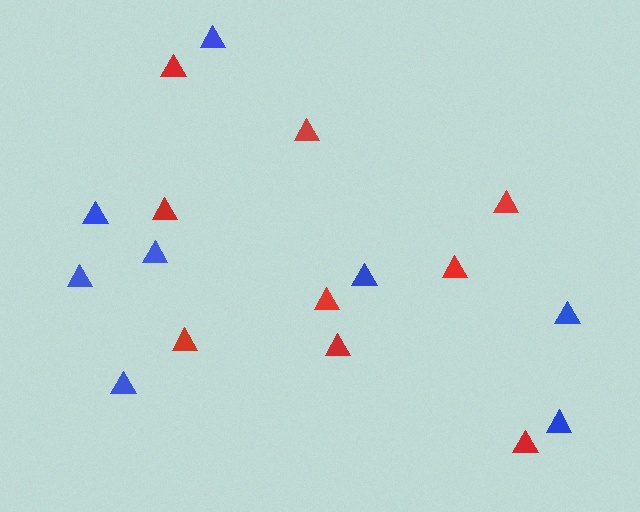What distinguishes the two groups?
There are 2 groups: one group of blue triangles (8) and one group of red triangles (9).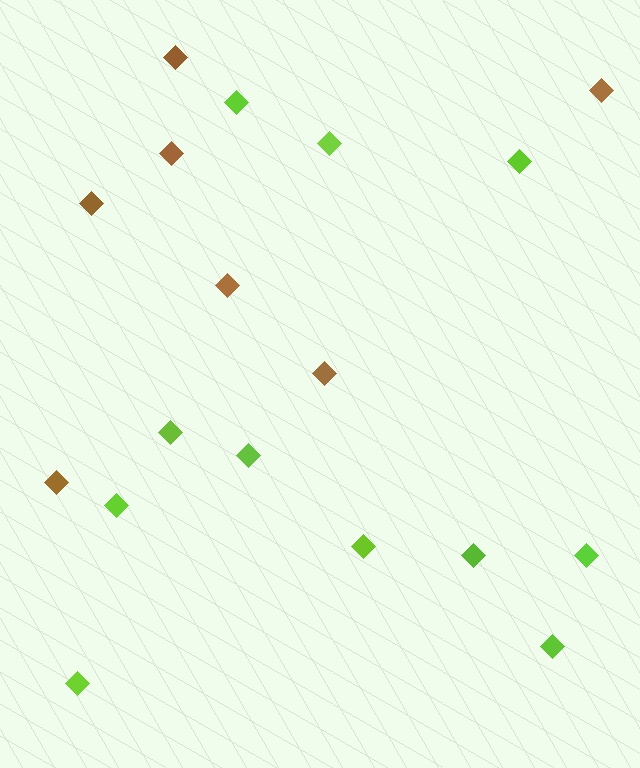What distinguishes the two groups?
There are 2 groups: one group of lime diamonds (11) and one group of brown diamonds (7).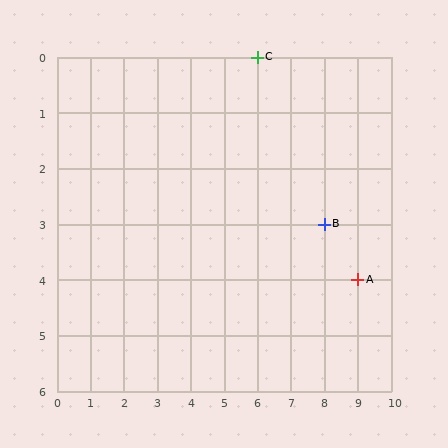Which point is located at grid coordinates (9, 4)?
Point A is at (9, 4).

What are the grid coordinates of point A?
Point A is at grid coordinates (9, 4).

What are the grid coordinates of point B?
Point B is at grid coordinates (8, 3).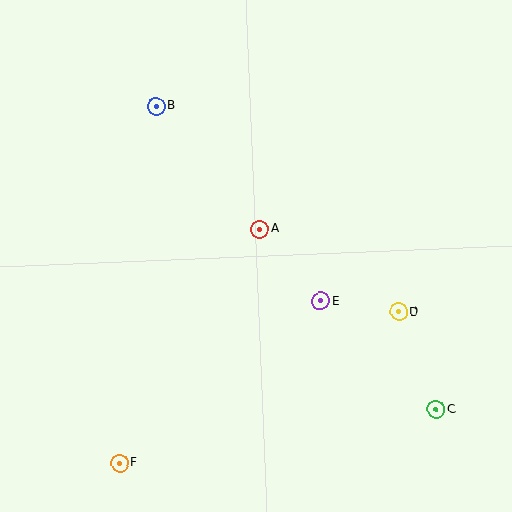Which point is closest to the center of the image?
Point A at (260, 229) is closest to the center.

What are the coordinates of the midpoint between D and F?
The midpoint between D and F is at (259, 388).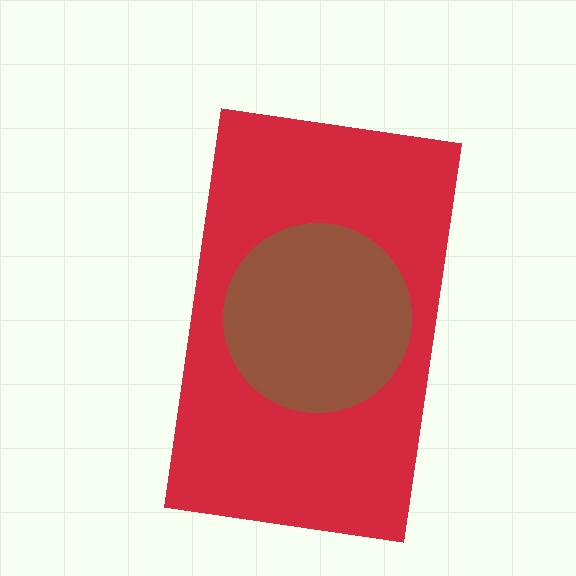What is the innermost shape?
The brown circle.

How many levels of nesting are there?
2.